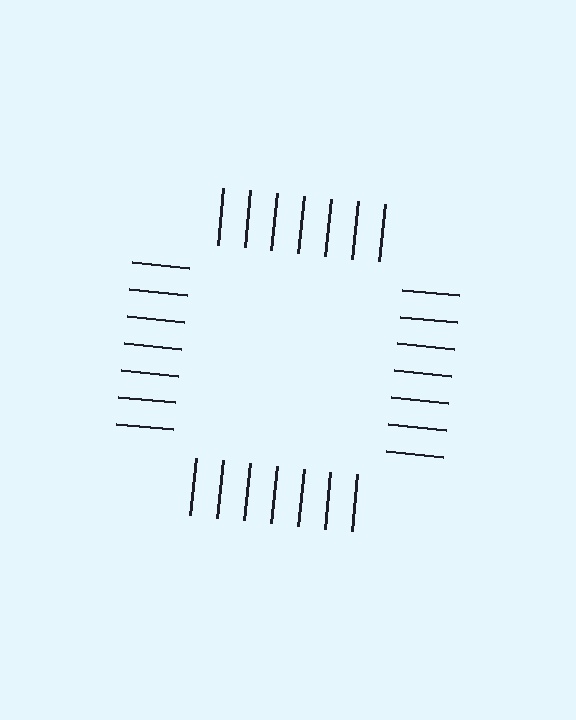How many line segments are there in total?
28 — 7 along each of the 4 edges.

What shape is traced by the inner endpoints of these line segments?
An illusory square — the line segments terminate on its edges but no continuous stroke is drawn.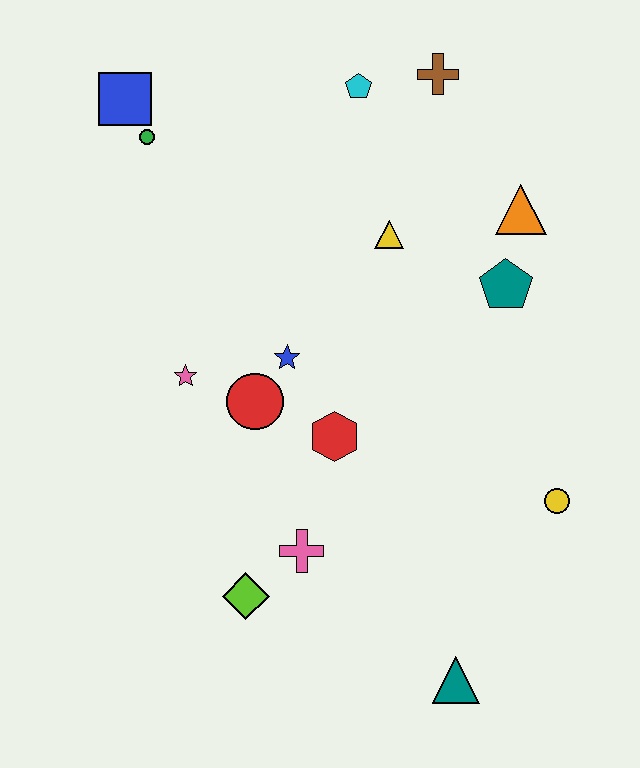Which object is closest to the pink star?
The red circle is closest to the pink star.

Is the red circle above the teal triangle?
Yes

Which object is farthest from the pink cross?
The brown cross is farthest from the pink cross.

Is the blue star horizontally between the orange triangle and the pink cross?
No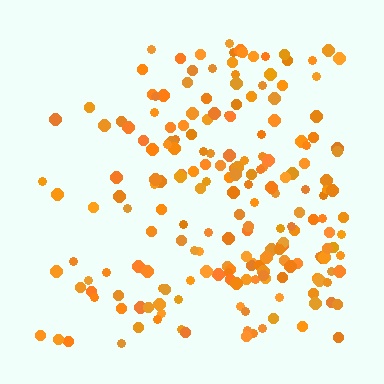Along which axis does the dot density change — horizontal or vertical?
Horizontal.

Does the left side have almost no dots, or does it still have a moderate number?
Still a moderate number, just noticeably fewer than the right.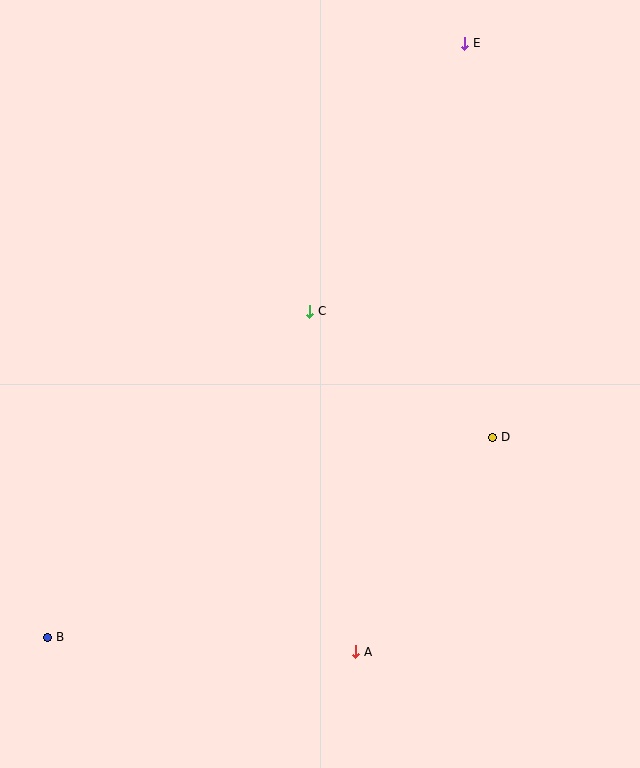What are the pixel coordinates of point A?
Point A is at (356, 652).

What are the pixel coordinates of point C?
Point C is at (310, 311).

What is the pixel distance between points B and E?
The distance between B and E is 726 pixels.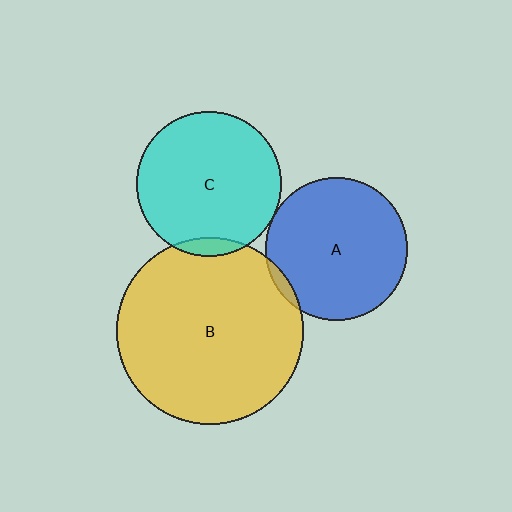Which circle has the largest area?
Circle B (yellow).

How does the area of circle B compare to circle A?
Approximately 1.7 times.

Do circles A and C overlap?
Yes.